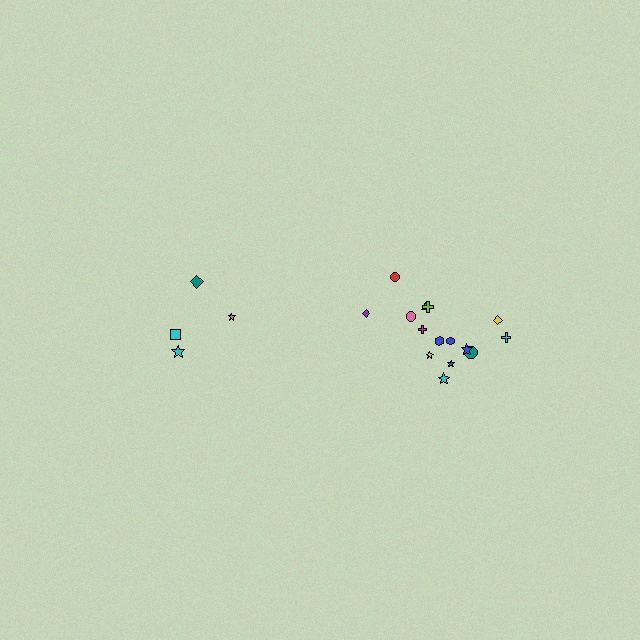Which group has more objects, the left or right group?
The right group.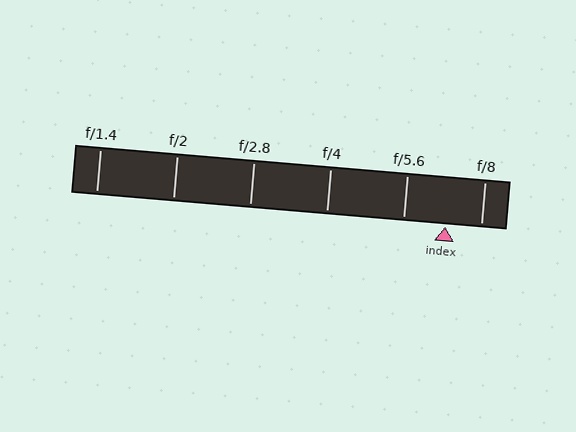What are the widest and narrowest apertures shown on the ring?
The widest aperture shown is f/1.4 and the narrowest is f/8.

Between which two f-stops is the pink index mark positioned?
The index mark is between f/5.6 and f/8.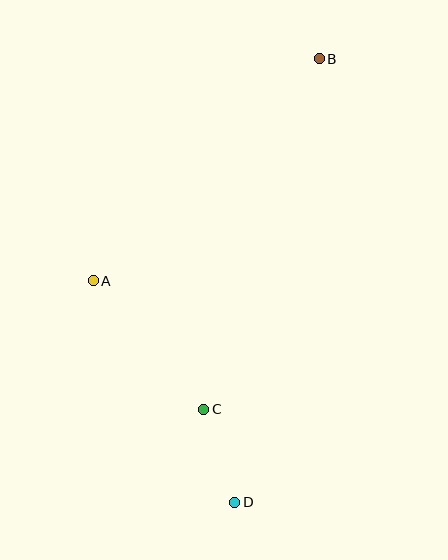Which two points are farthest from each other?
Points B and D are farthest from each other.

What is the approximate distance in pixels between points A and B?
The distance between A and B is approximately 317 pixels.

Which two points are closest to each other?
Points C and D are closest to each other.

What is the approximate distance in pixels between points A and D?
The distance between A and D is approximately 263 pixels.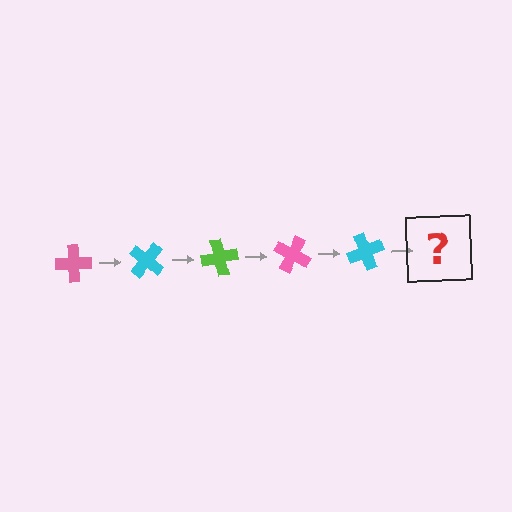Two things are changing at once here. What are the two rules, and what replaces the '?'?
The two rules are that it rotates 40 degrees each step and the color cycles through pink, cyan, and lime. The '?' should be a lime cross, rotated 200 degrees from the start.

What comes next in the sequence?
The next element should be a lime cross, rotated 200 degrees from the start.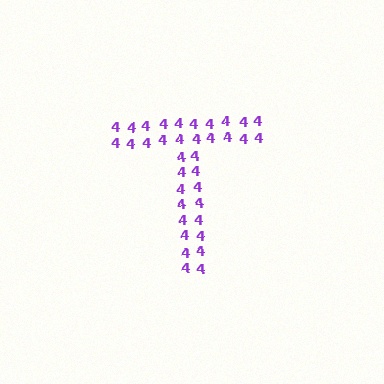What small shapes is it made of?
It is made of small digit 4's.